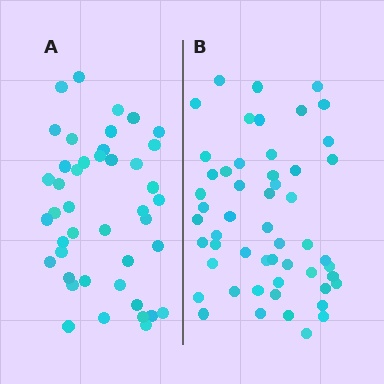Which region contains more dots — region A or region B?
Region B (the right region) has more dots.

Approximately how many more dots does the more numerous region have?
Region B has roughly 10 or so more dots than region A.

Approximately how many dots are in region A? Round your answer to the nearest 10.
About 40 dots. (The exact count is 43, which rounds to 40.)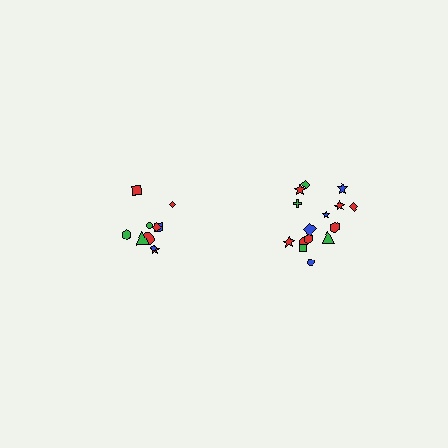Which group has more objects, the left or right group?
The right group.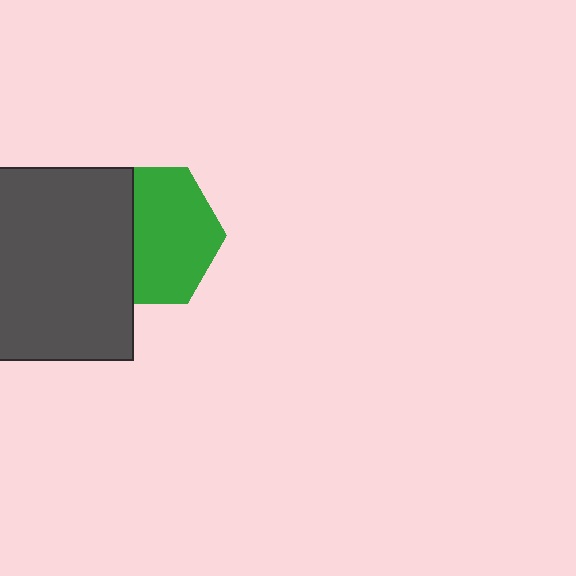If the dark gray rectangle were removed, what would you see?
You would see the complete green hexagon.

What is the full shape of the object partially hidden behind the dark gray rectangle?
The partially hidden object is a green hexagon.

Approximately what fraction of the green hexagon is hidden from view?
Roughly 38% of the green hexagon is hidden behind the dark gray rectangle.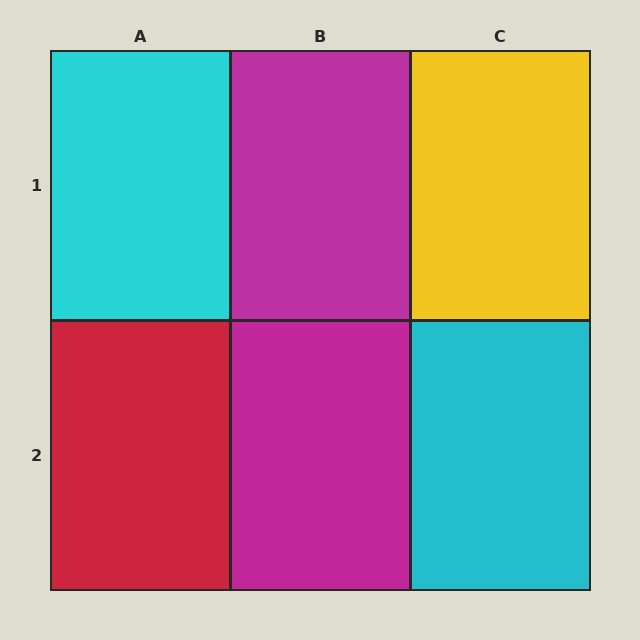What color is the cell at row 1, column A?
Cyan.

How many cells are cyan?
2 cells are cyan.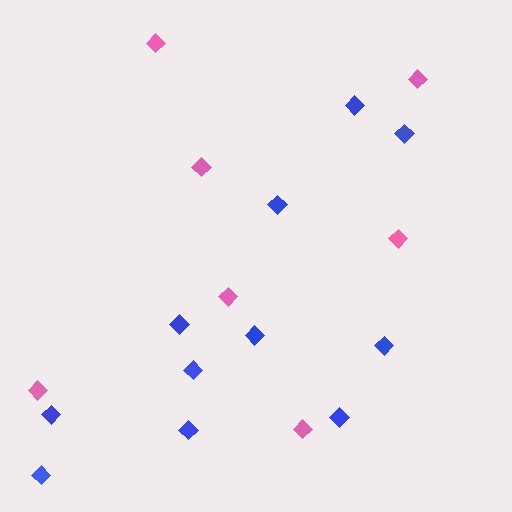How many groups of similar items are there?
There are 2 groups: one group of pink diamonds (7) and one group of blue diamonds (11).